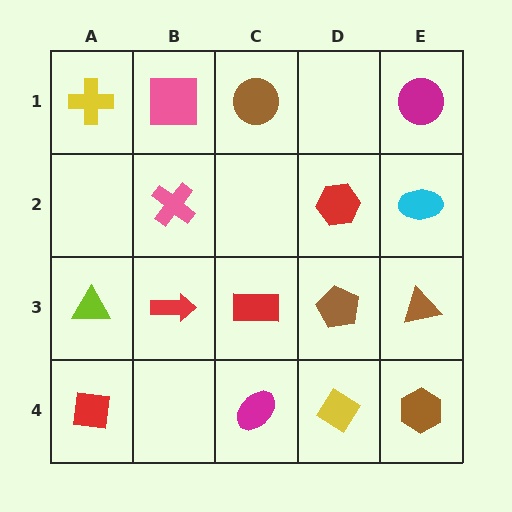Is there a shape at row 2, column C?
No, that cell is empty.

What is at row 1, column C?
A brown circle.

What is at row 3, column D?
A brown pentagon.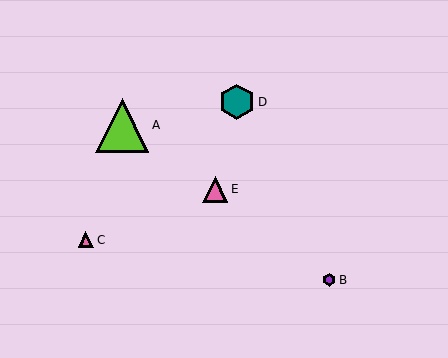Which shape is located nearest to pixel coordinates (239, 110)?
The teal hexagon (labeled D) at (237, 102) is nearest to that location.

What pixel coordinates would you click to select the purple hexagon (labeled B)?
Click at (329, 280) to select the purple hexagon B.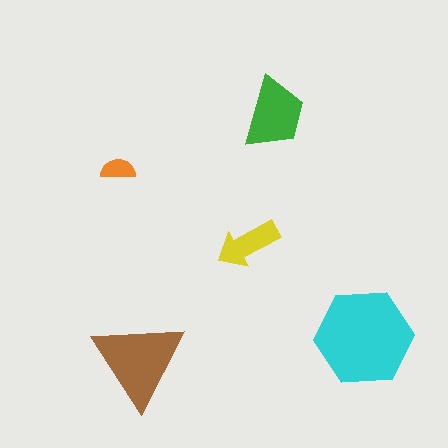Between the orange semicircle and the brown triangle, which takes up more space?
The brown triangle.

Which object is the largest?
The cyan hexagon.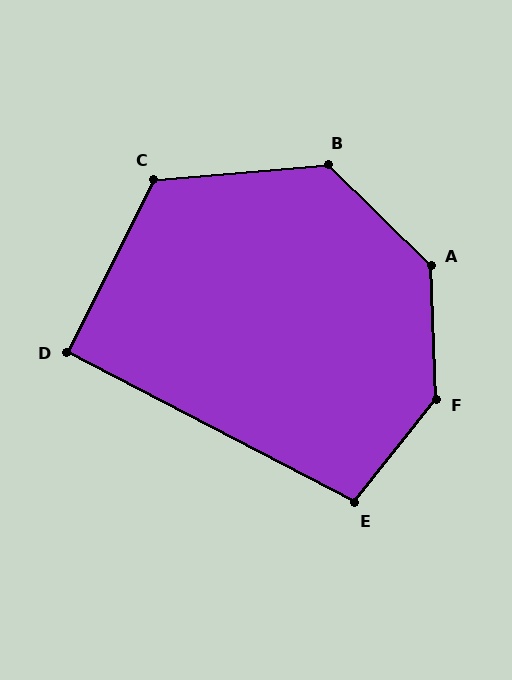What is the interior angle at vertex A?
Approximately 137 degrees (obtuse).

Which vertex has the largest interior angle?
F, at approximately 139 degrees.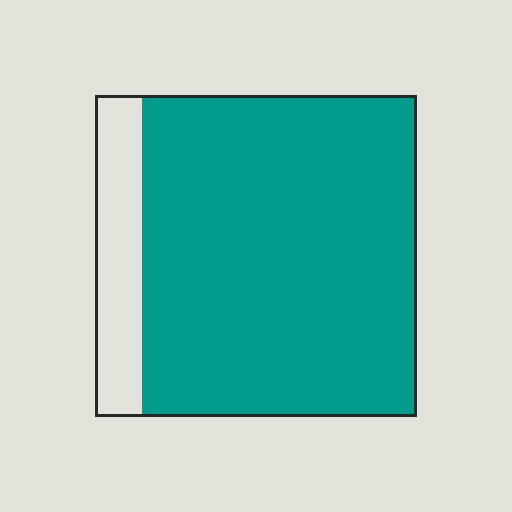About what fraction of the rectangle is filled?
About five sixths (5/6).